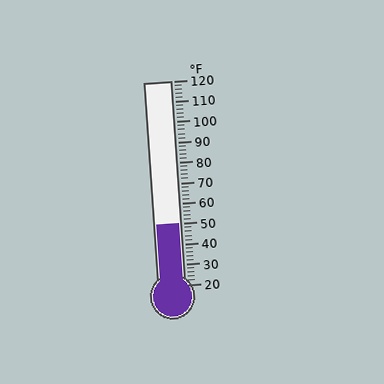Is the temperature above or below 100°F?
The temperature is below 100°F.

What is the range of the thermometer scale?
The thermometer scale ranges from 20°F to 120°F.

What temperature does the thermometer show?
The thermometer shows approximately 50°F.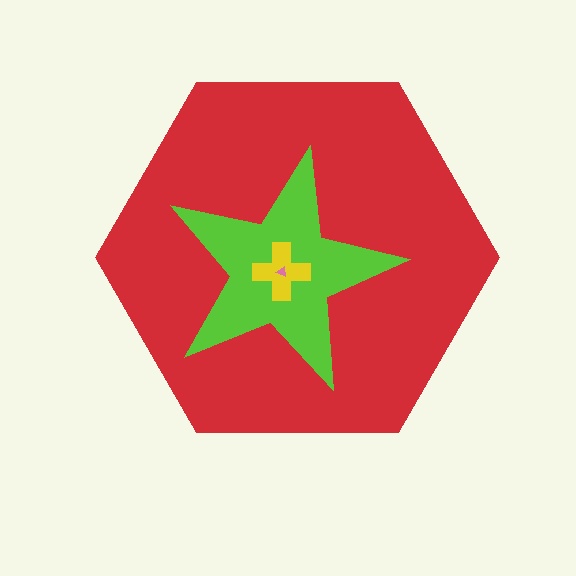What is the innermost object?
The pink triangle.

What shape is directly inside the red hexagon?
The lime star.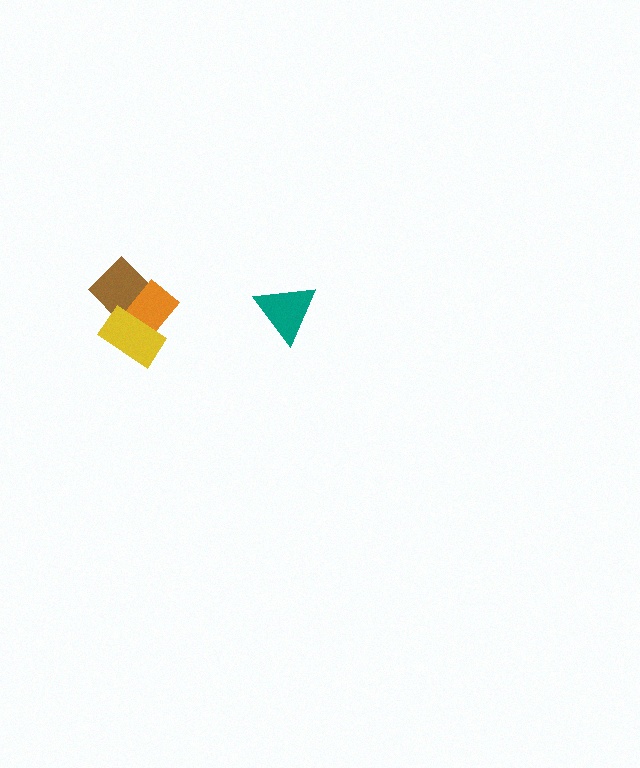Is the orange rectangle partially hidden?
Yes, it is partially covered by another shape.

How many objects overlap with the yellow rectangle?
2 objects overlap with the yellow rectangle.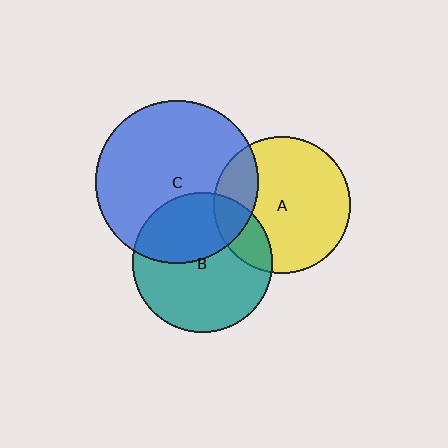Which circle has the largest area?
Circle C (blue).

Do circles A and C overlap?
Yes.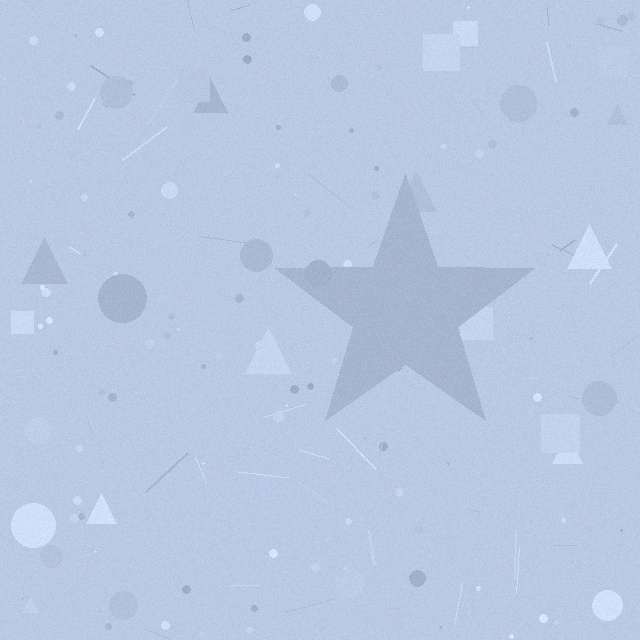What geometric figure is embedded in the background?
A star is embedded in the background.